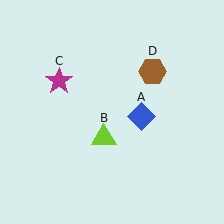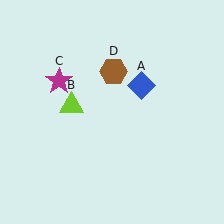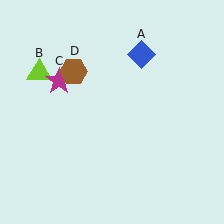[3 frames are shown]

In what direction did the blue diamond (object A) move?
The blue diamond (object A) moved up.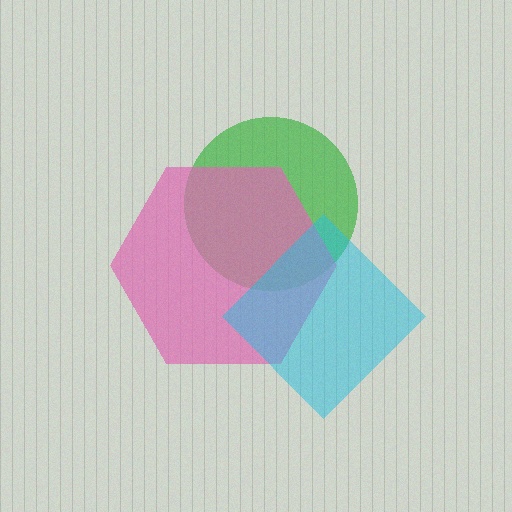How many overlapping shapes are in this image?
There are 3 overlapping shapes in the image.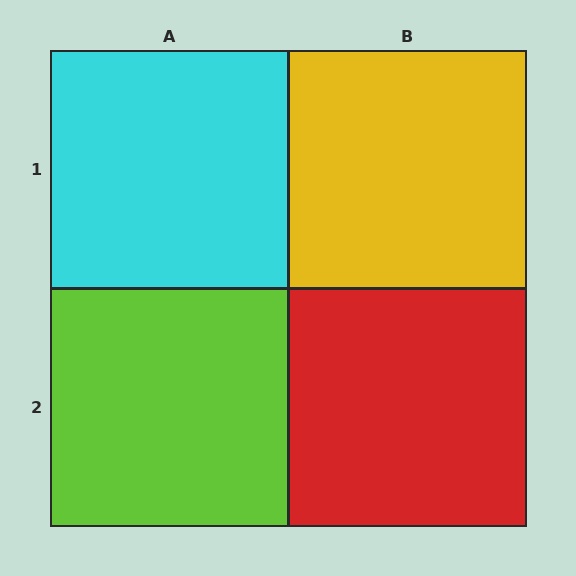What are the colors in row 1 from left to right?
Cyan, yellow.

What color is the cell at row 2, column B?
Red.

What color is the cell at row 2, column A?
Lime.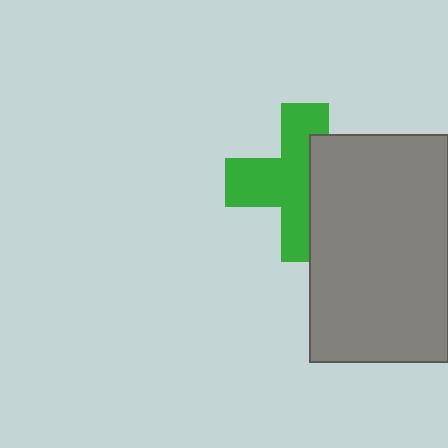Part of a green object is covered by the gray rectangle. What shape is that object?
It is a cross.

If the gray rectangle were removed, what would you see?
You would see the complete green cross.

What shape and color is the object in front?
The object in front is a gray rectangle.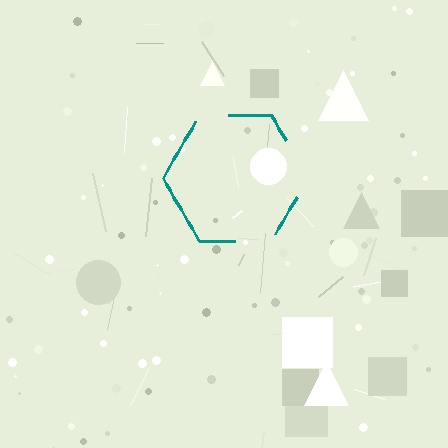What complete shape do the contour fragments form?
The contour fragments form a hexagon.